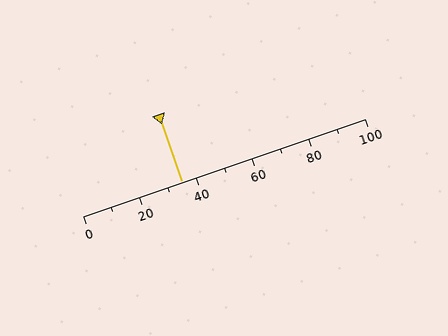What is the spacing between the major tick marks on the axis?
The major ticks are spaced 20 apart.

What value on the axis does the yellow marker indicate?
The marker indicates approximately 35.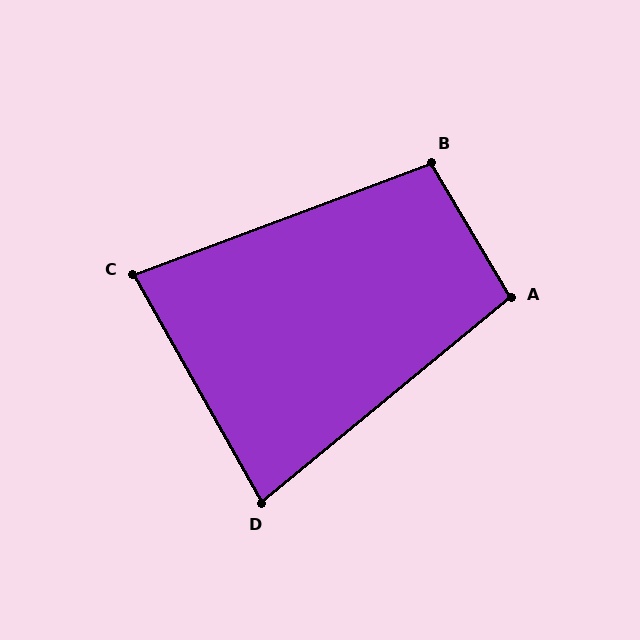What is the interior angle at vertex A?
Approximately 99 degrees (obtuse).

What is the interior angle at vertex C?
Approximately 81 degrees (acute).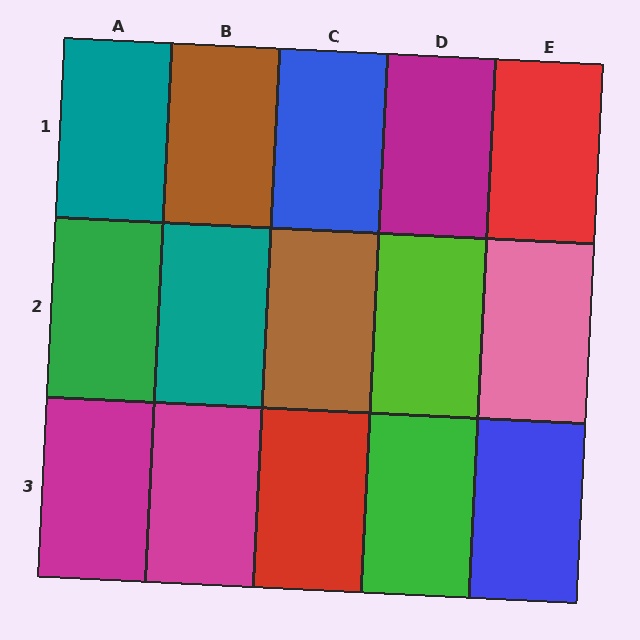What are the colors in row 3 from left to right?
Magenta, magenta, red, green, blue.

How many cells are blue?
2 cells are blue.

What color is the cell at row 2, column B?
Teal.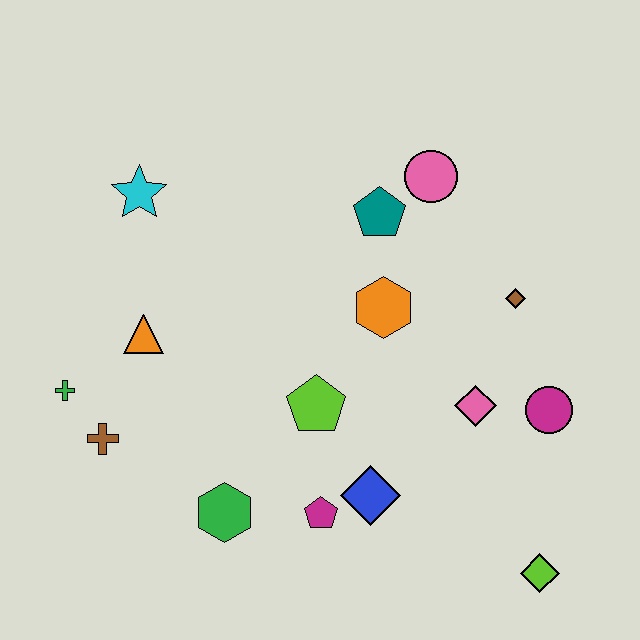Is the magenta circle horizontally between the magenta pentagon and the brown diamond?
No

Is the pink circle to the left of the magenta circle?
Yes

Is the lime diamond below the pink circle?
Yes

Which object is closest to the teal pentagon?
The pink circle is closest to the teal pentagon.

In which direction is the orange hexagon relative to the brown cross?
The orange hexagon is to the right of the brown cross.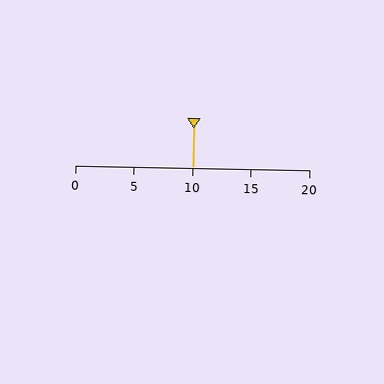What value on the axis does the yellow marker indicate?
The marker indicates approximately 10.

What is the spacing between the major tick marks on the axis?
The major ticks are spaced 5 apart.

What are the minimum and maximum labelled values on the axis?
The axis runs from 0 to 20.